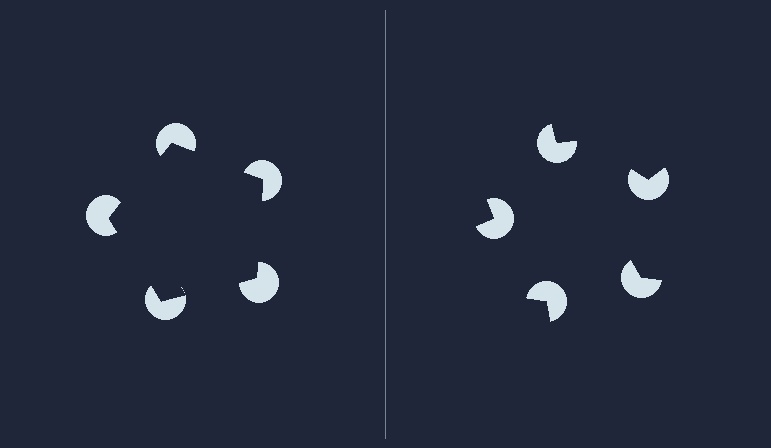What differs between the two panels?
The pac-man discs are positioned identically on both sides; only the wedge orientations differ. On the left they align to a pentagon; on the right they are misaligned.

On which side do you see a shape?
An illusory pentagon appears on the left side. On the right side the wedge cuts are rotated, so no coherent shape forms.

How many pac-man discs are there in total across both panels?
10 — 5 on each side.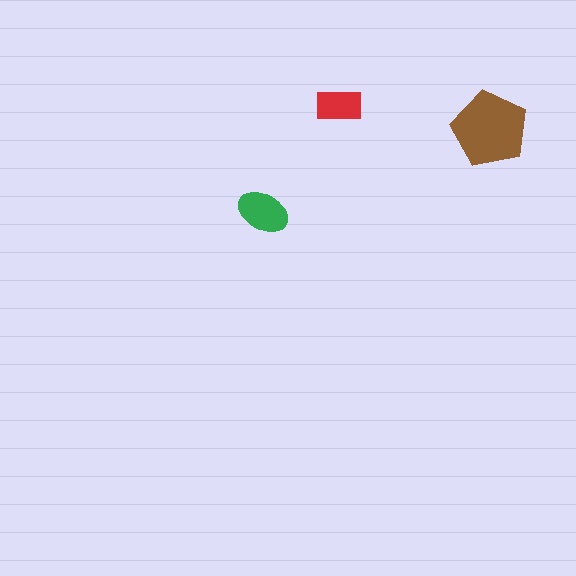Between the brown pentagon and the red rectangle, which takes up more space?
The brown pentagon.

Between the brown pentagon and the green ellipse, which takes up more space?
The brown pentagon.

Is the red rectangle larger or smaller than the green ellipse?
Smaller.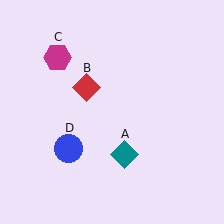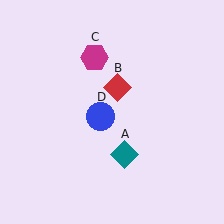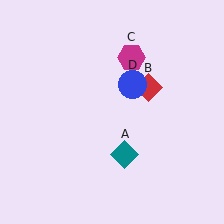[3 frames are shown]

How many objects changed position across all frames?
3 objects changed position: red diamond (object B), magenta hexagon (object C), blue circle (object D).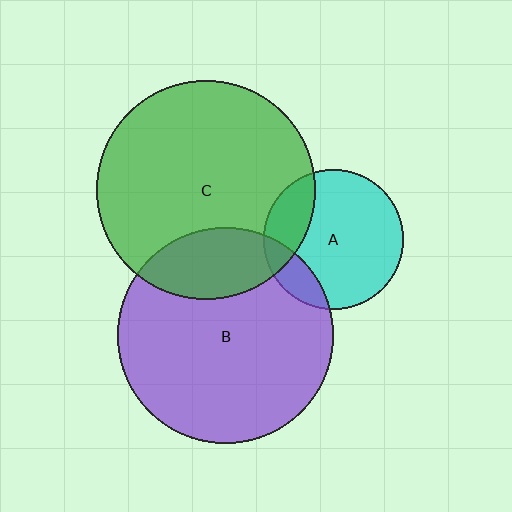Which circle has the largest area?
Circle C (green).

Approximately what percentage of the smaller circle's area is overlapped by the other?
Approximately 20%.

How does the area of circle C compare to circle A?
Approximately 2.4 times.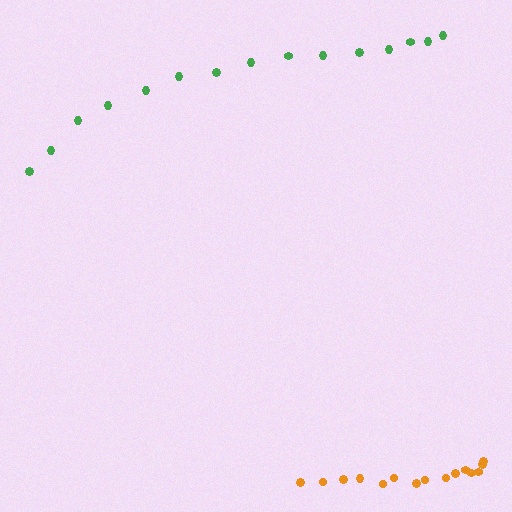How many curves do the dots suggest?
There are 2 distinct paths.